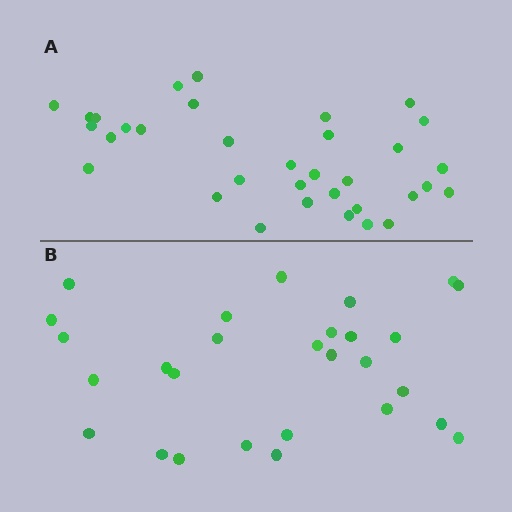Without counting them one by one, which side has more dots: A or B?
Region A (the top region) has more dots.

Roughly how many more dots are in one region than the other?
Region A has about 6 more dots than region B.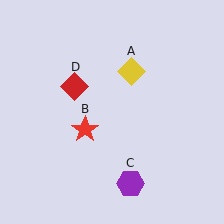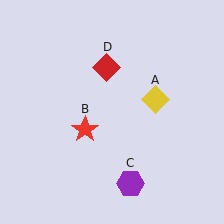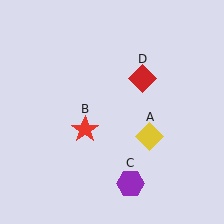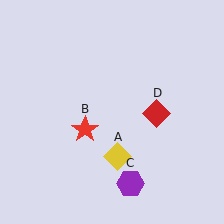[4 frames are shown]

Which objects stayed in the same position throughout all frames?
Red star (object B) and purple hexagon (object C) remained stationary.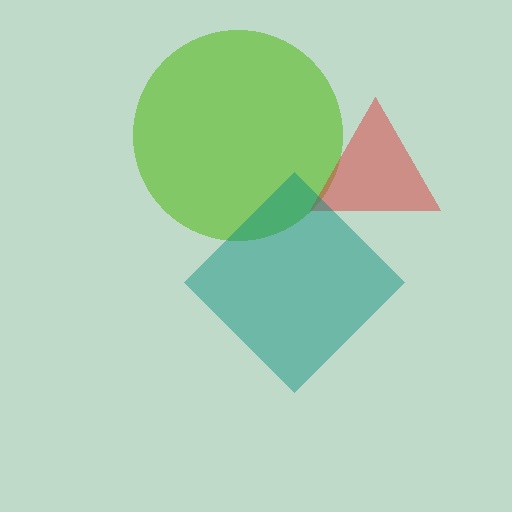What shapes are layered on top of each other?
The layered shapes are: a lime circle, a red triangle, a teal diamond.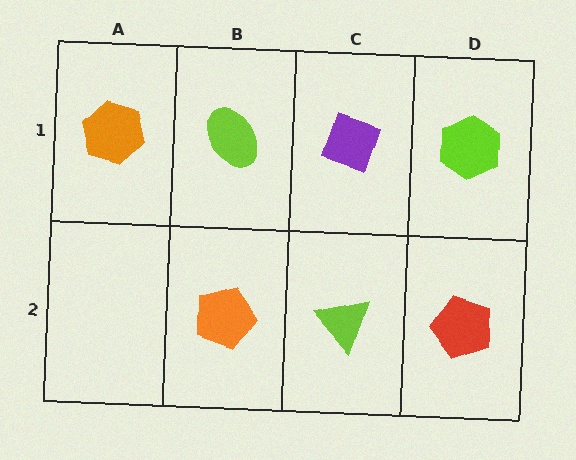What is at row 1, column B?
A lime ellipse.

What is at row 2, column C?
A lime triangle.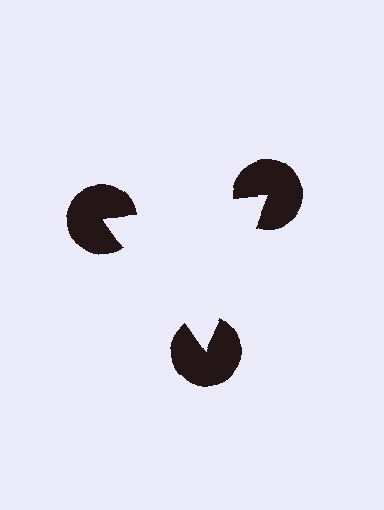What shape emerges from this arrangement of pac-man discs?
An illusory triangle — its edges are inferred from the aligned wedge cuts in the pac-man discs, not physically drawn.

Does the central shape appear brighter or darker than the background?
It typically appears slightly brighter than the background, even though no actual brightness change is drawn.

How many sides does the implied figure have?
3 sides.